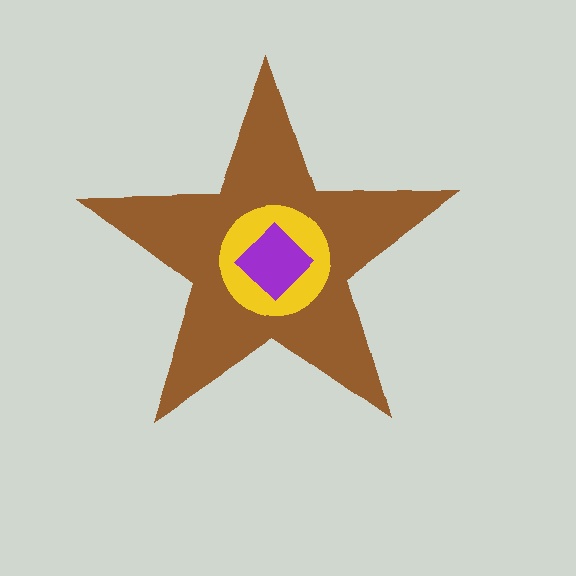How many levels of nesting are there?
3.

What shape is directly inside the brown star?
The yellow circle.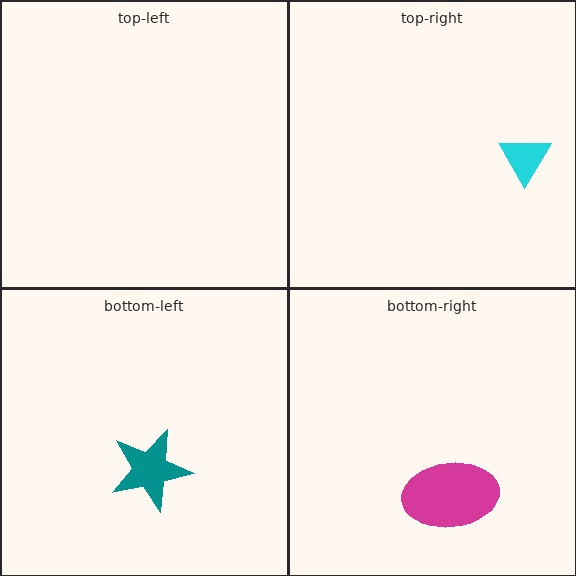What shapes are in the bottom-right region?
The magenta ellipse.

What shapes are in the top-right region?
The cyan triangle.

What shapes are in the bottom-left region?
The teal star.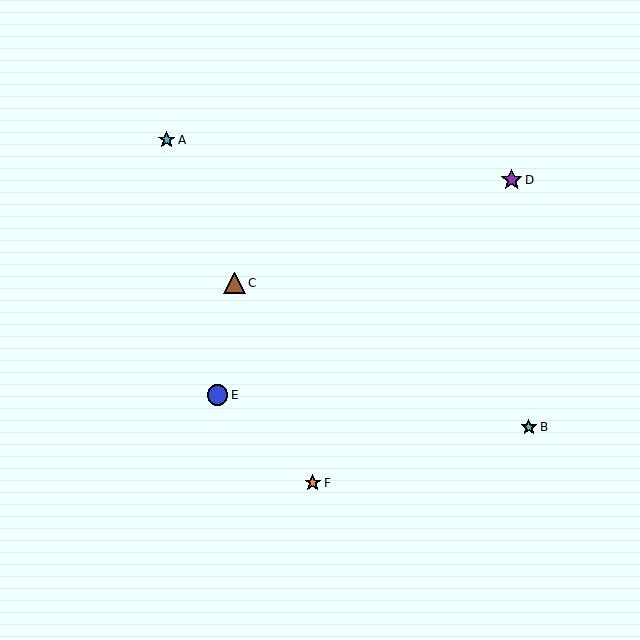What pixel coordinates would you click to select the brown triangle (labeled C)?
Click at (235, 283) to select the brown triangle C.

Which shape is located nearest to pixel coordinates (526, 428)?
The cyan star (labeled B) at (529, 427) is nearest to that location.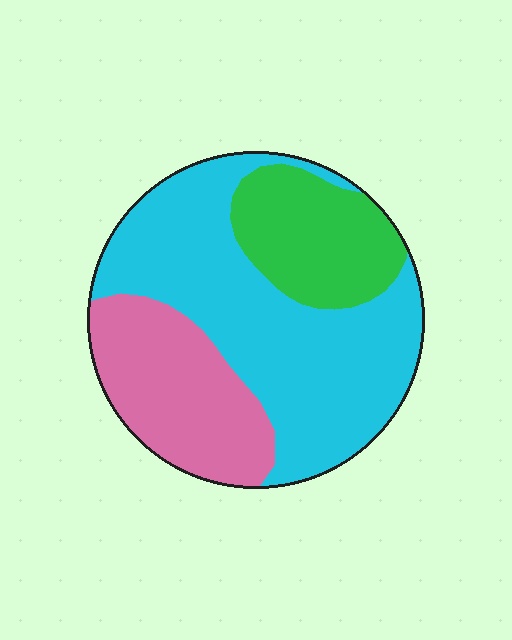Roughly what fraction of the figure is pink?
Pink takes up about one quarter (1/4) of the figure.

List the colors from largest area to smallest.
From largest to smallest: cyan, pink, green.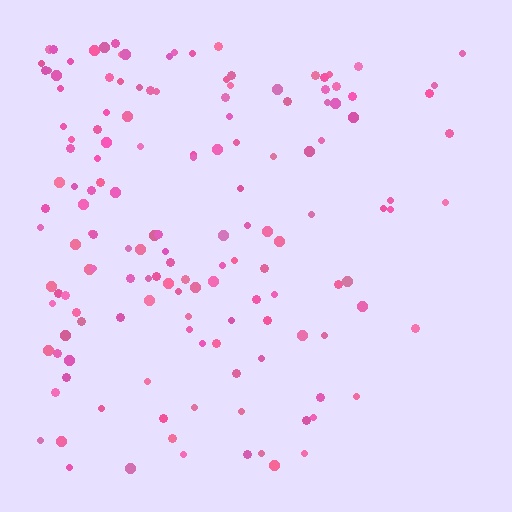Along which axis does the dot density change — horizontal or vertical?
Horizontal.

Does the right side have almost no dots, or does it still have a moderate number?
Still a moderate number, just noticeably fewer than the left.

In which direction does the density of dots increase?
From right to left, with the left side densest.